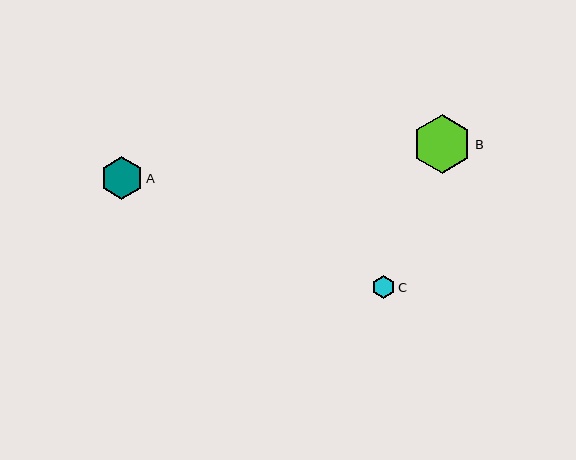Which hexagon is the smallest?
Hexagon C is the smallest with a size of approximately 23 pixels.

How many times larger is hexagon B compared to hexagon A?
Hexagon B is approximately 1.4 times the size of hexagon A.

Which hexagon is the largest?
Hexagon B is the largest with a size of approximately 59 pixels.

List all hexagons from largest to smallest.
From largest to smallest: B, A, C.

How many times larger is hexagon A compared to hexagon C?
Hexagon A is approximately 1.9 times the size of hexagon C.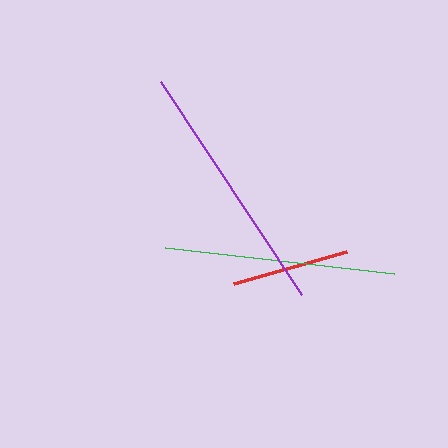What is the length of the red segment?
The red segment is approximately 117 pixels long.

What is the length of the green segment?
The green segment is approximately 231 pixels long.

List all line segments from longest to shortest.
From longest to shortest: purple, green, red.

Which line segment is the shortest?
The red line is the shortest at approximately 117 pixels.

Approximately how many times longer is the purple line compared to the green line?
The purple line is approximately 1.1 times the length of the green line.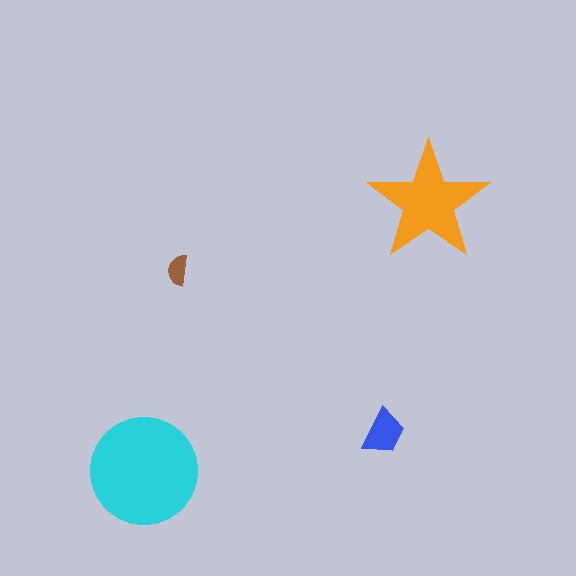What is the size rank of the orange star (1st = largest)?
2nd.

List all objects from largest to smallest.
The cyan circle, the orange star, the blue trapezoid, the brown semicircle.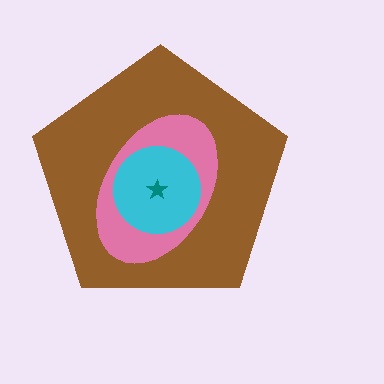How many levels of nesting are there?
4.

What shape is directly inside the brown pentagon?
The pink ellipse.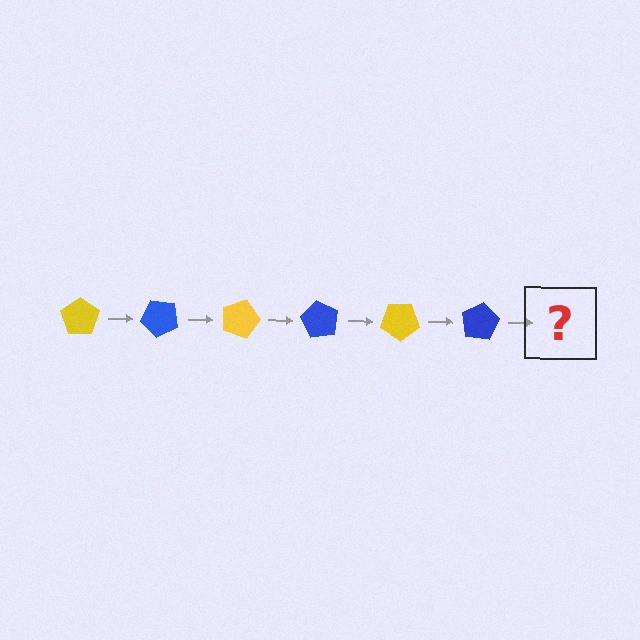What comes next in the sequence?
The next element should be a yellow pentagon, rotated 270 degrees from the start.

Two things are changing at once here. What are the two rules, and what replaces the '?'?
The two rules are that it rotates 45 degrees each step and the color cycles through yellow and blue. The '?' should be a yellow pentagon, rotated 270 degrees from the start.